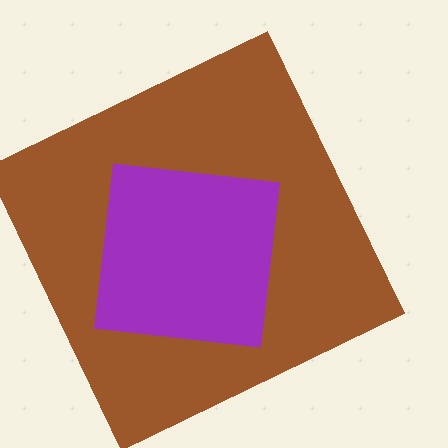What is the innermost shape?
The purple square.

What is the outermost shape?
The brown square.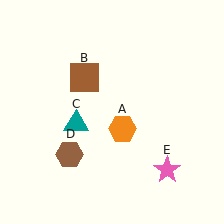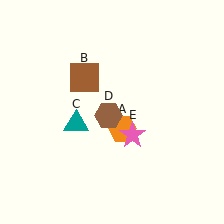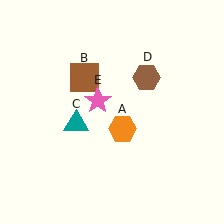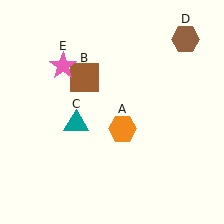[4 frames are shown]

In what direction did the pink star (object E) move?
The pink star (object E) moved up and to the left.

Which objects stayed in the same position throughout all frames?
Orange hexagon (object A) and brown square (object B) and teal triangle (object C) remained stationary.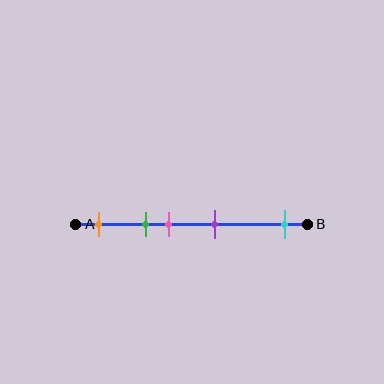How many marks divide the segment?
There are 5 marks dividing the segment.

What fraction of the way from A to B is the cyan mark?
The cyan mark is approximately 90% (0.9) of the way from A to B.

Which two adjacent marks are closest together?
The green and pink marks are the closest adjacent pair.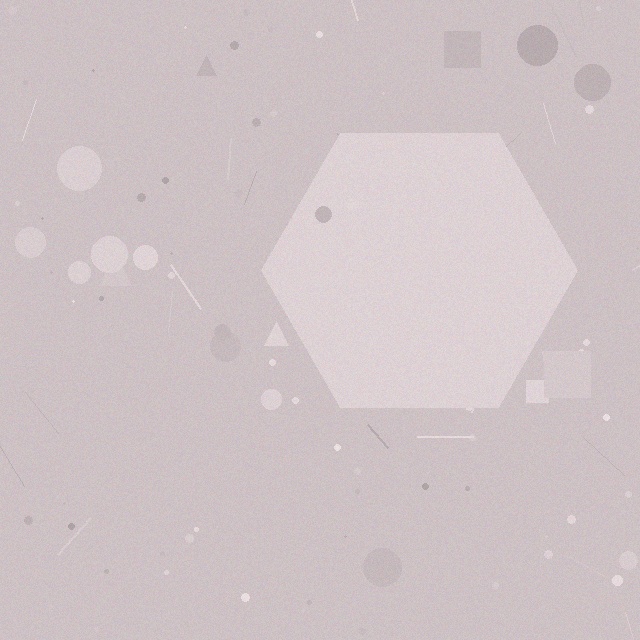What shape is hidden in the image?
A hexagon is hidden in the image.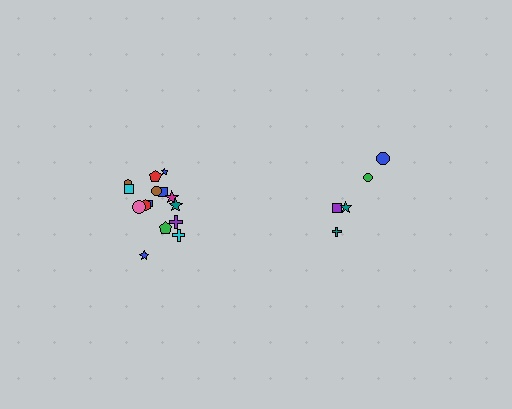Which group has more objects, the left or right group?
The left group.